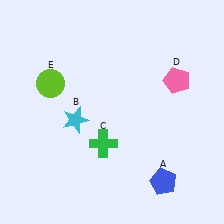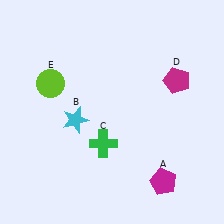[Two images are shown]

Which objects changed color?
A changed from blue to magenta. D changed from pink to magenta.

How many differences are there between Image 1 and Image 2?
There are 2 differences between the two images.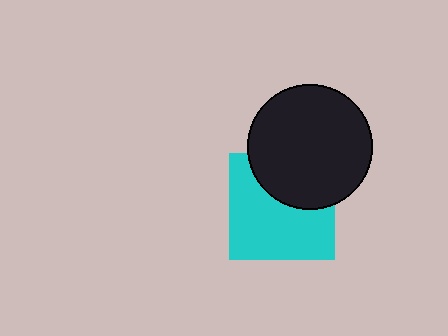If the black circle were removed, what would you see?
You would see the complete cyan square.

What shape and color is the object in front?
The object in front is a black circle.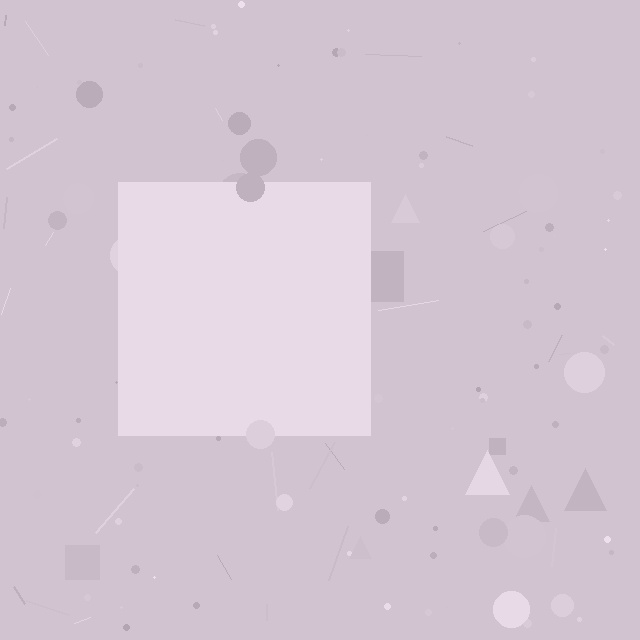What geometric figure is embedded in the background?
A square is embedded in the background.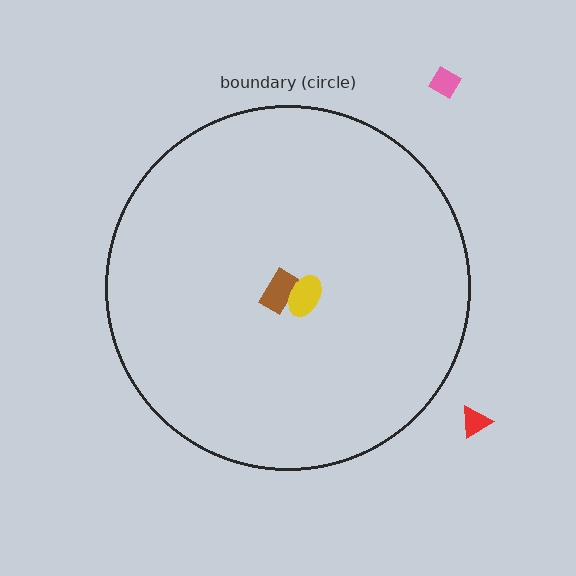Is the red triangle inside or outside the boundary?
Outside.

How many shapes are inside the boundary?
2 inside, 2 outside.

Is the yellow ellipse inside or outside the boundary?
Inside.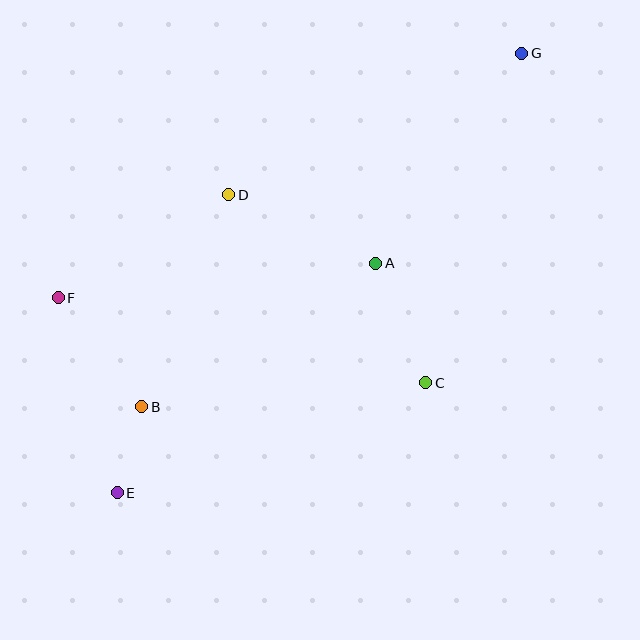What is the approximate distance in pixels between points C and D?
The distance between C and D is approximately 272 pixels.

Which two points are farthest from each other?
Points E and G are farthest from each other.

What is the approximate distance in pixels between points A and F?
The distance between A and F is approximately 319 pixels.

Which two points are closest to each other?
Points B and E are closest to each other.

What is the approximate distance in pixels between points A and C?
The distance between A and C is approximately 130 pixels.